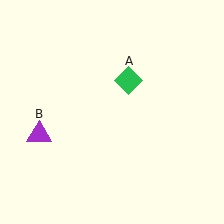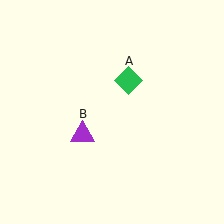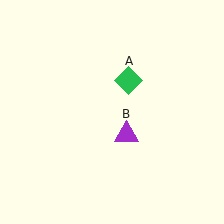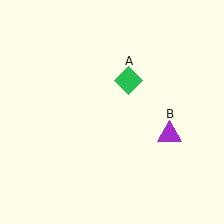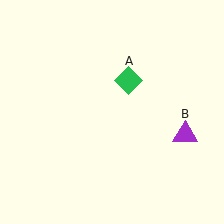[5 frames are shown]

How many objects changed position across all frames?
1 object changed position: purple triangle (object B).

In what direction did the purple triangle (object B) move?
The purple triangle (object B) moved right.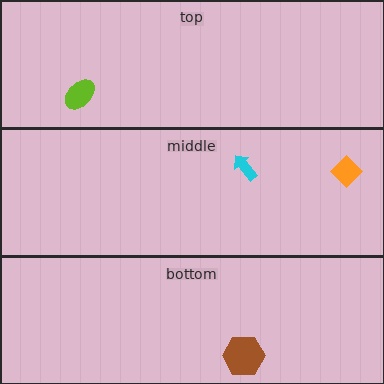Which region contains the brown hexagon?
The bottom region.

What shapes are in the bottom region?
The brown hexagon.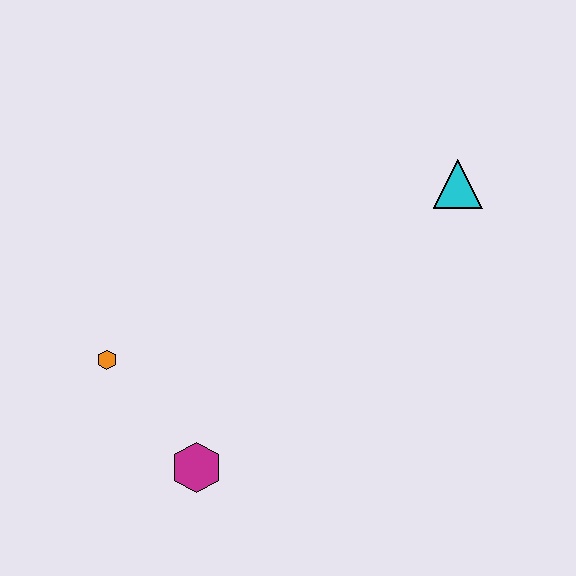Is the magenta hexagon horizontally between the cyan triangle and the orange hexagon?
Yes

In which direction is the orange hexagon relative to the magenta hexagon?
The orange hexagon is above the magenta hexagon.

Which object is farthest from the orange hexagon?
The cyan triangle is farthest from the orange hexagon.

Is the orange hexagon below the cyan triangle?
Yes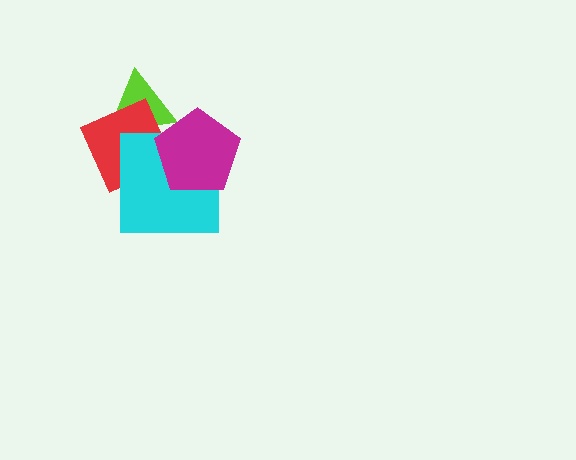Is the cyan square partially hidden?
Yes, it is partially covered by another shape.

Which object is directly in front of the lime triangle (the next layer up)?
The red diamond is directly in front of the lime triangle.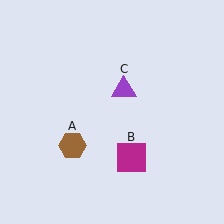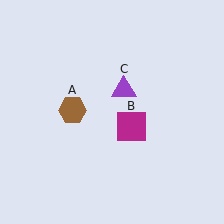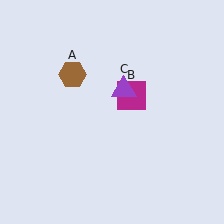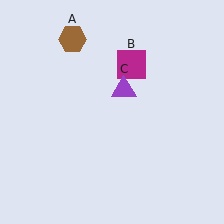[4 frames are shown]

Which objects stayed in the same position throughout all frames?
Purple triangle (object C) remained stationary.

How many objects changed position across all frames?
2 objects changed position: brown hexagon (object A), magenta square (object B).